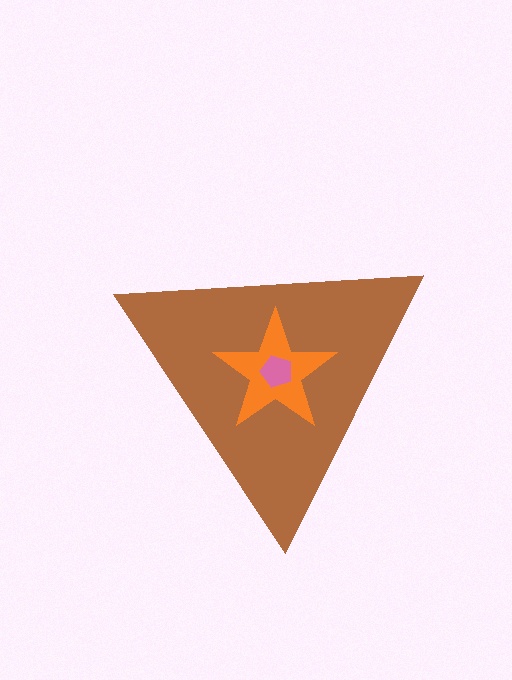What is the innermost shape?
The pink pentagon.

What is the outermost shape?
The brown triangle.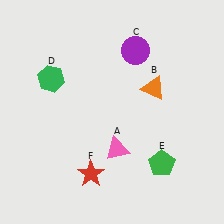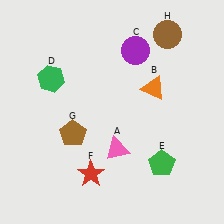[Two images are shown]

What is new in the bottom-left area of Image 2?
A brown pentagon (G) was added in the bottom-left area of Image 2.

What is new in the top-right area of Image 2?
A brown circle (H) was added in the top-right area of Image 2.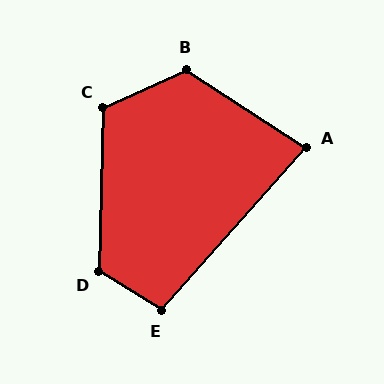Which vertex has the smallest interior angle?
A, at approximately 81 degrees.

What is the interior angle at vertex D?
Approximately 120 degrees (obtuse).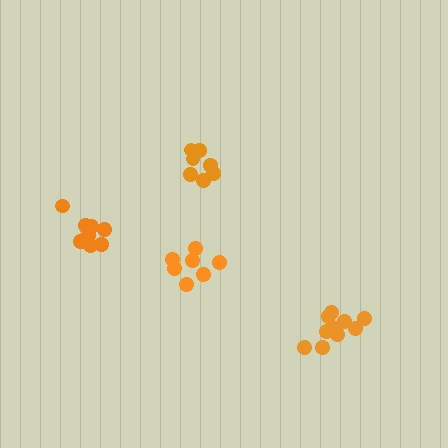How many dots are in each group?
Group 1: 11 dots, Group 2: 7 dots, Group 3: 7 dots, Group 4: 10 dots (35 total).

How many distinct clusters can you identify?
There are 4 distinct clusters.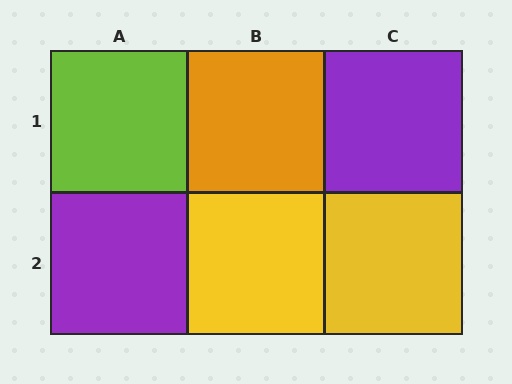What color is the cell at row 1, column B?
Orange.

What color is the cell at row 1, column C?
Purple.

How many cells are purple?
2 cells are purple.